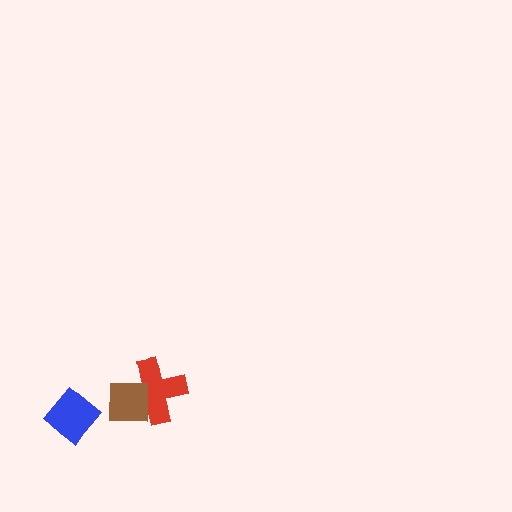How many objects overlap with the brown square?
1 object overlaps with the brown square.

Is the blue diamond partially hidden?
No, no other shape covers it.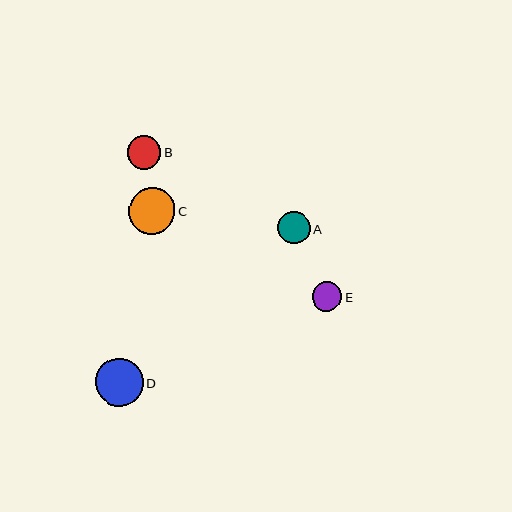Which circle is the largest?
Circle D is the largest with a size of approximately 48 pixels.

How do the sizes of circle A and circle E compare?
Circle A and circle E are approximately the same size.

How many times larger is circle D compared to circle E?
Circle D is approximately 1.6 times the size of circle E.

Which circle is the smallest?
Circle E is the smallest with a size of approximately 30 pixels.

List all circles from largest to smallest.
From largest to smallest: D, C, B, A, E.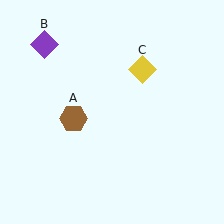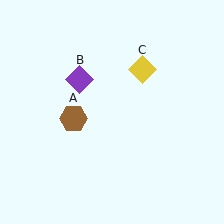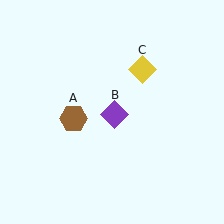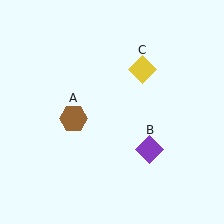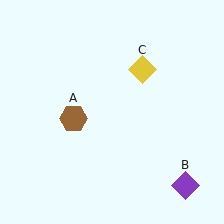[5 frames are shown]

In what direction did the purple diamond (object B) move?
The purple diamond (object B) moved down and to the right.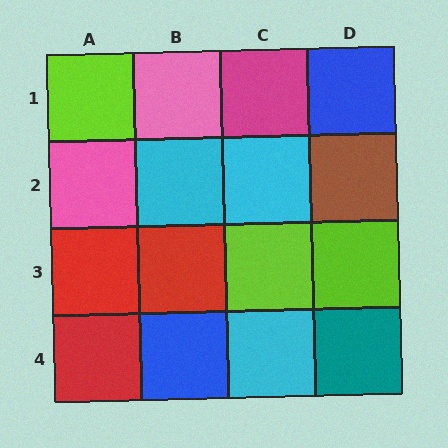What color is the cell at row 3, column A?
Red.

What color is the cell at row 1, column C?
Magenta.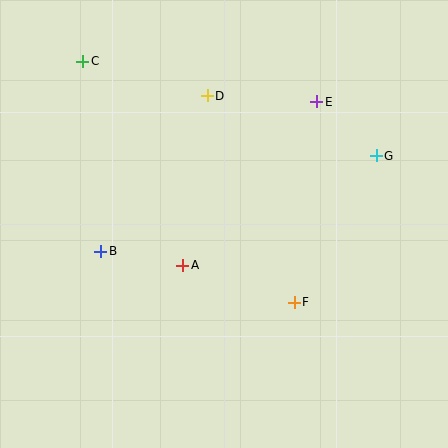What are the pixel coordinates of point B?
Point B is at (101, 251).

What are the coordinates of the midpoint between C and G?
The midpoint between C and G is at (230, 108).